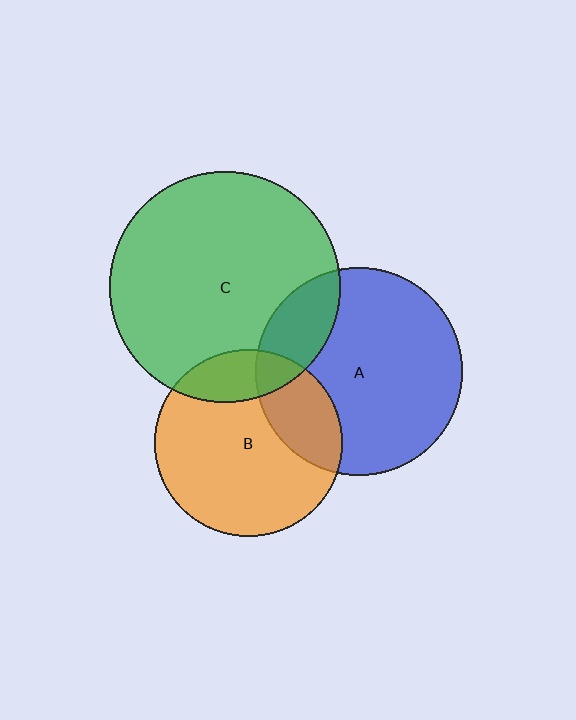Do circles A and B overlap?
Yes.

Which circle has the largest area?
Circle C (green).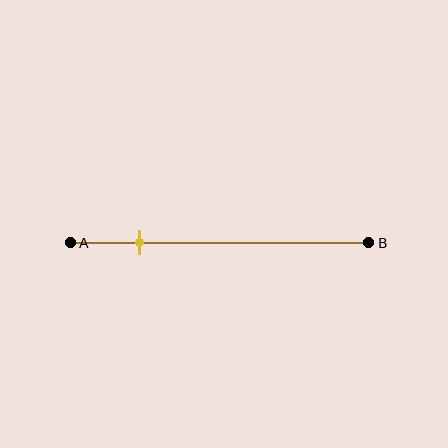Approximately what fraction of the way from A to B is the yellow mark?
The yellow mark is approximately 25% of the way from A to B.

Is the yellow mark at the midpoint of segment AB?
No, the mark is at about 25% from A, not at the 50% midpoint.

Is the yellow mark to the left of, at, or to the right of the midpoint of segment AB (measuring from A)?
The yellow mark is to the left of the midpoint of segment AB.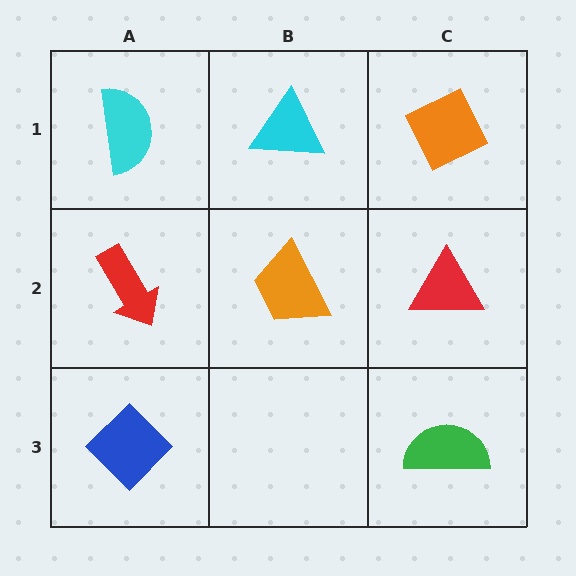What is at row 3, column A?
A blue diamond.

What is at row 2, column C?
A red triangle.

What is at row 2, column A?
A red arrow.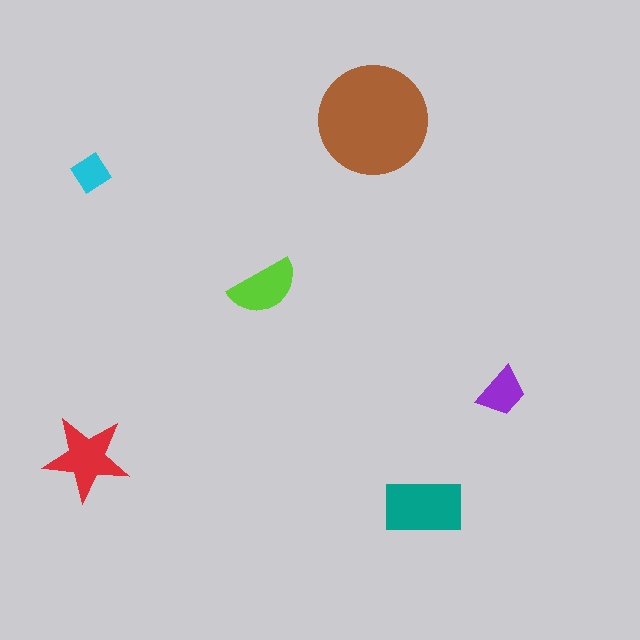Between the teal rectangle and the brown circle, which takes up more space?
The brown circle.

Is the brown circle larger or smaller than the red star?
Larger.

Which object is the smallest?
The cyan diamond.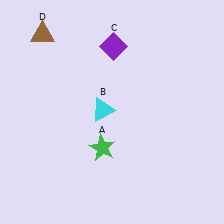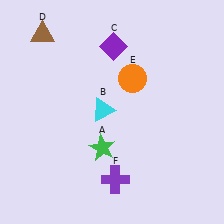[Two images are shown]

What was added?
An orange circle (E), a purple cross (F) were added in Image 2.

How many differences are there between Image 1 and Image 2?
There are 2 differences between the two images.